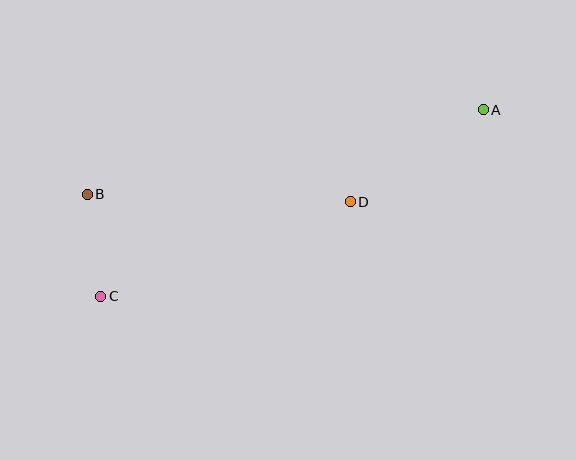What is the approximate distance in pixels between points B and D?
The distance between B and D is approximately 263 pixels.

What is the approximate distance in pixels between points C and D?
The distance between C and D is approximately 267 pixels.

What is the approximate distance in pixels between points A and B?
The distance between A and B is approximately 405 pixels.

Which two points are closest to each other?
Points B and C are closest to each other.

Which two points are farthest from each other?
Points A and C are farthest from each other.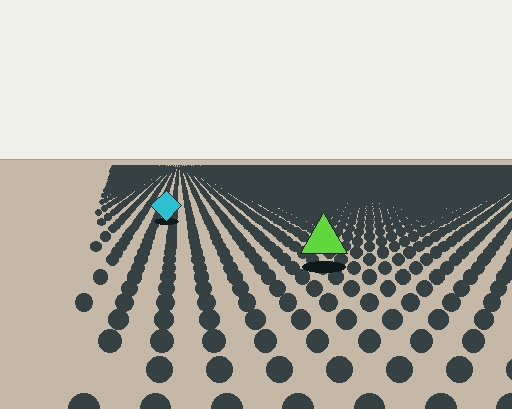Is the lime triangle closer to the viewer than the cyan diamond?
Yes. The lime triangle is closer — you can tell from the texture gradient: the ground texture is coarser near it.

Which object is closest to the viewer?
The lime triangle is closest. The texture marks near it are larger and more spread out.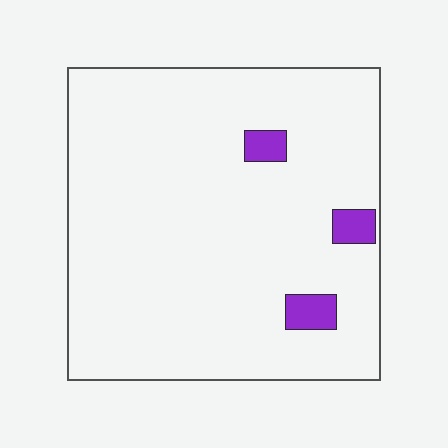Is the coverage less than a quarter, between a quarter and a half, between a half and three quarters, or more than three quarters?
Less than a quarter.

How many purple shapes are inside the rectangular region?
3.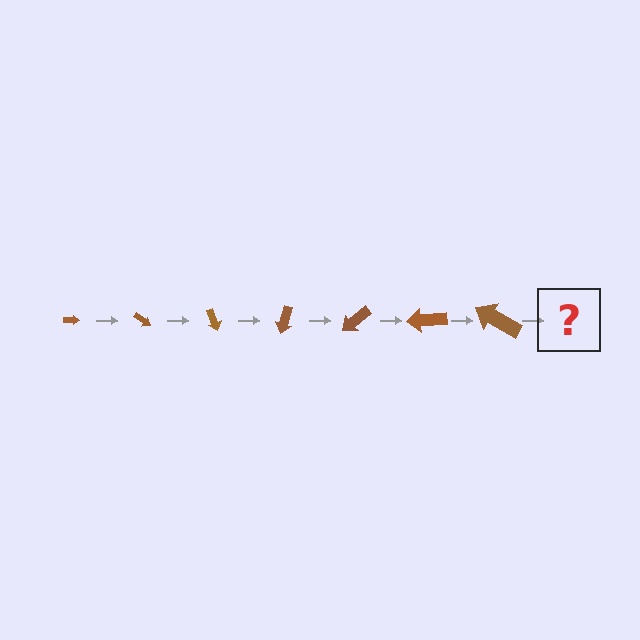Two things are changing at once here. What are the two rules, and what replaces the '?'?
The two rules are that the arrow grows larger each step and it rotates 35 degrees each step. The '?' should be an arrow, larger than the previous one and rotated 245 degrees from the start.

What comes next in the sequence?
The next element should be an arrow, larger than the previous one and rotated 245 degrees from the start.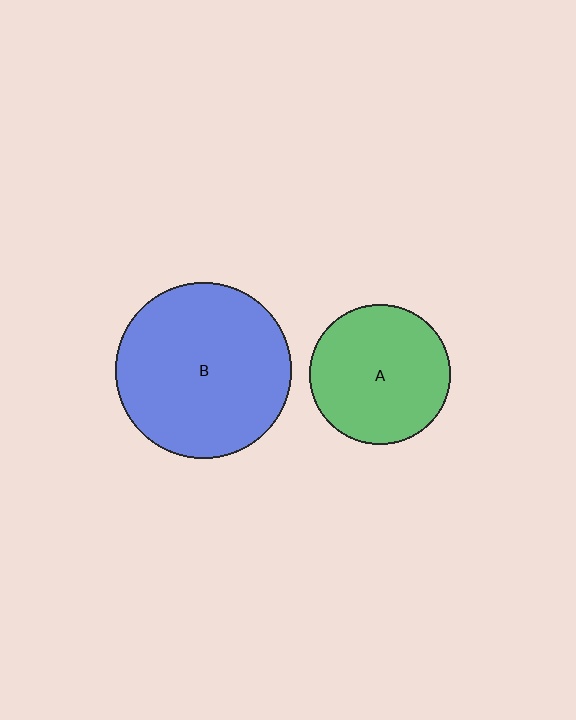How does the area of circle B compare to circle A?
Approximately 1.6 times.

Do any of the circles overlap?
No, none of the circles overlap.